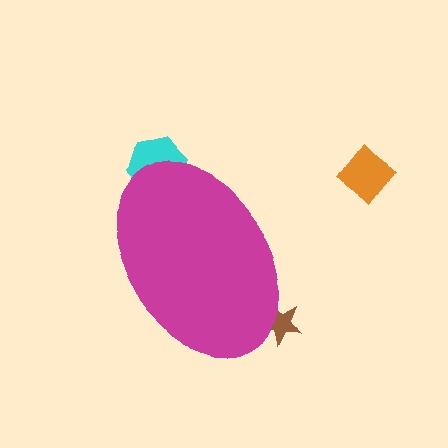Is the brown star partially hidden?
Yes, the brown star is partially hidden behind the magenta ellipse.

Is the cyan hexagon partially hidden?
Yes, the cyan hexagon is partially hidden behind the magenta ellipse.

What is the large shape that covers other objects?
A magenta ellipse.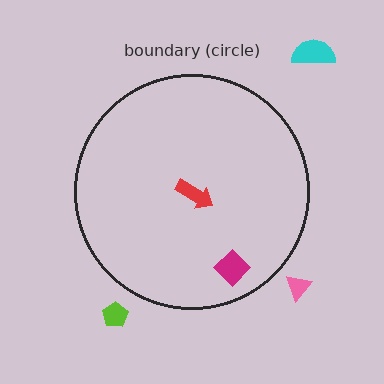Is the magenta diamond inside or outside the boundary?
Inside.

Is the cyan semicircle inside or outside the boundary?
Outside.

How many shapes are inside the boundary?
2 inside, 3 outside.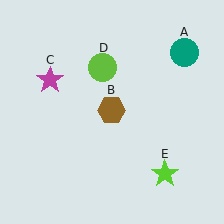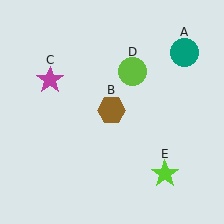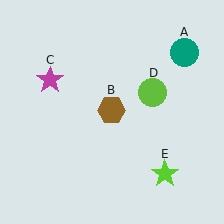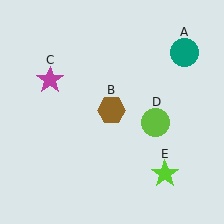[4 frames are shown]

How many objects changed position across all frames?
1 object changed position: lime circle (object D).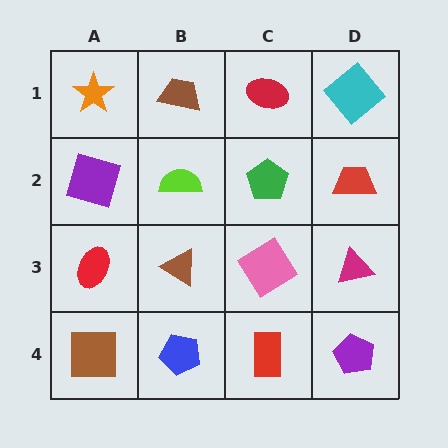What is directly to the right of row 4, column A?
A blue pentagon.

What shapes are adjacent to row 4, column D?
A magenta triangle (row 3, column D), a red rectangle (row 4, column C).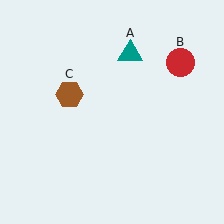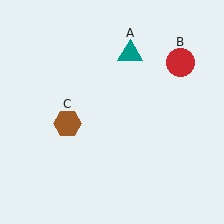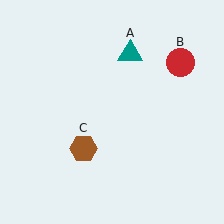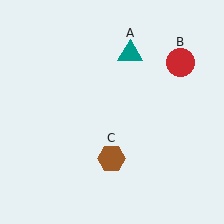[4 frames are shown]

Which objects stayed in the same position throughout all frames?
Teal triangle (object A) and red circle (object B) remained stationary.